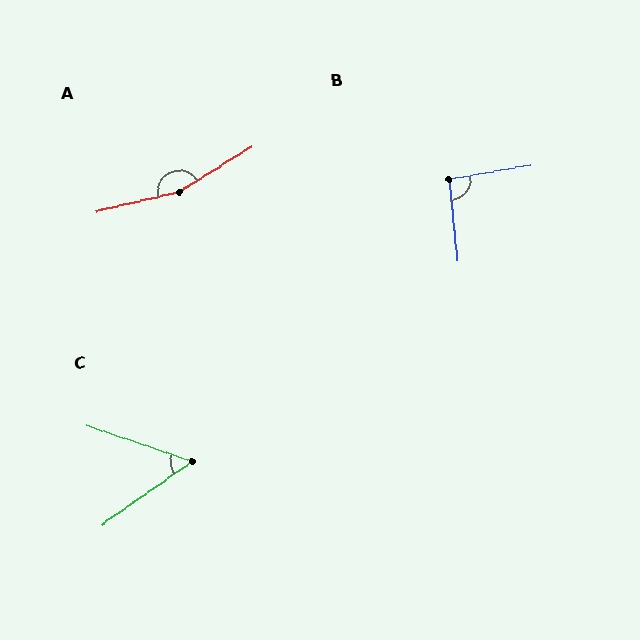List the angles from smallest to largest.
C (53°), B (94°), A (161°).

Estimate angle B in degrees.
Approximately 94 degrees.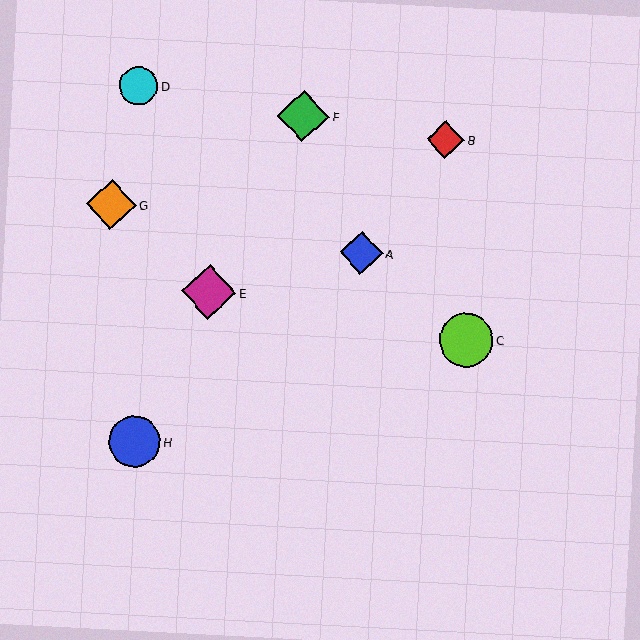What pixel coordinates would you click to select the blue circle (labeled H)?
Click at (135, 441) to select the blue circle H.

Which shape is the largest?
The magenta diamond (labeled E) is the largest.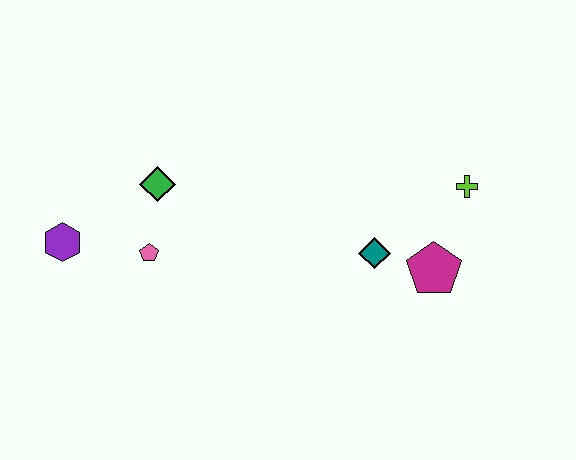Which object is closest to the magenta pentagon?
The teal diamond is closest to the magenta pentagon.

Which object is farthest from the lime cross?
The purple hexagon is farthest from the lime cross.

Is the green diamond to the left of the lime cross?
Yes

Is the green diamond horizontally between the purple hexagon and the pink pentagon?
No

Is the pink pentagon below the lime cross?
Yes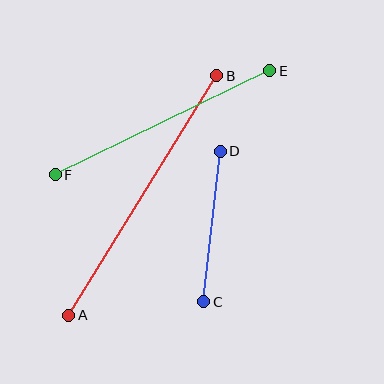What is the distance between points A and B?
The distance is approximately 281 pixels.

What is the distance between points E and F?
The distance is approximately 238 pixels.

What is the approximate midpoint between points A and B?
The midpoint is at approximately (143, 196) pixels.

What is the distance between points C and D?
The distance is approximately 151 pixels.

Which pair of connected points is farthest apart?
Points A and B are farthest apart.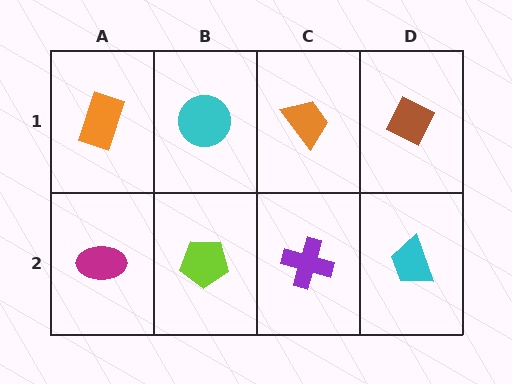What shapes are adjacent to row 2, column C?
An orange trapezoid (row 1, column C), a lime pentagon (row 2, column B), a cyan trapezoid (row 2, column D).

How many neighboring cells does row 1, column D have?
2.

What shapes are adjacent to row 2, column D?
A brown diamond (row 1, column D), a purple cross (row 2, column C).